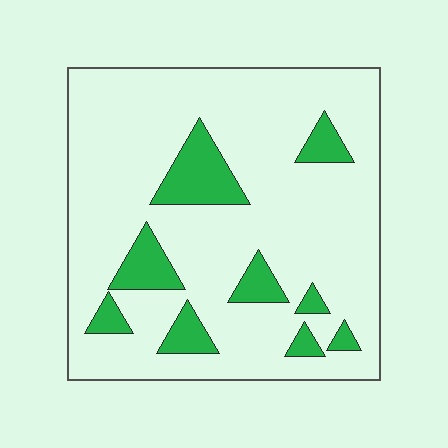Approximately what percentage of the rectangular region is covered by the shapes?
Approximately 15%.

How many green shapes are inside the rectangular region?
9.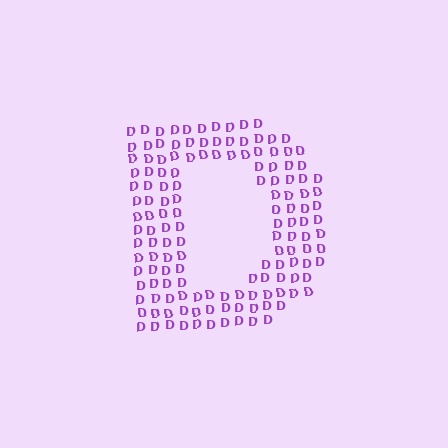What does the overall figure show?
The overall figure shows the letter D.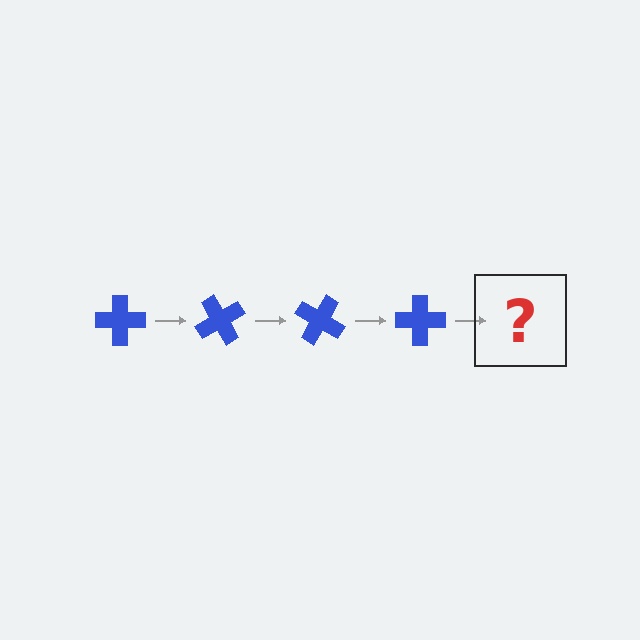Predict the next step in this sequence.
The next step is a blue cross rotated 240 degrees.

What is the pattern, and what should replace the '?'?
The pattern is that the cross rotates 60 degrees each step. The '?' should be a blue cross rotated 240 degrees.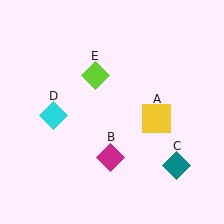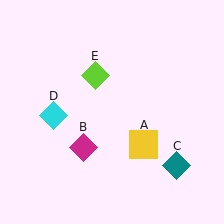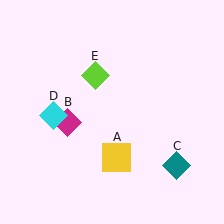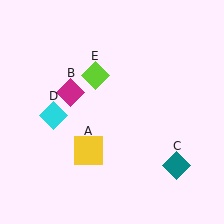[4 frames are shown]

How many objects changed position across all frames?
2 objects changed position: yellow square (object A), magenta diamond (object B).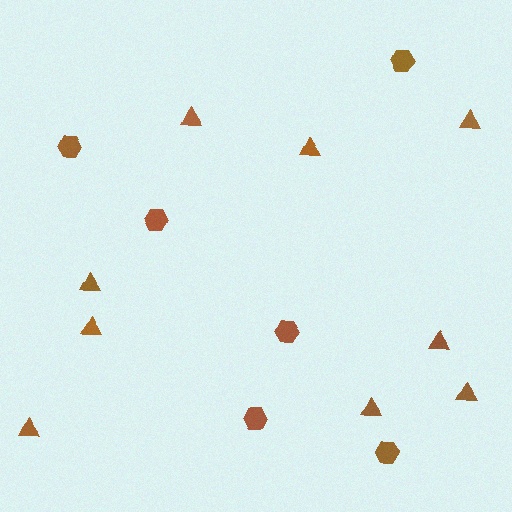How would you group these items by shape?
There are 2 groups: one group of triangles (9) and one group of hexagons (6).